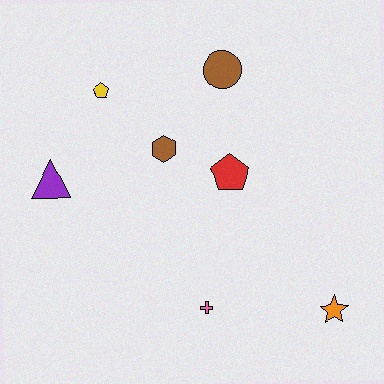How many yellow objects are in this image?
There is 1 yellow object.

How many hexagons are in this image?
There is 1 hexagon.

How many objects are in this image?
There are 7 objects.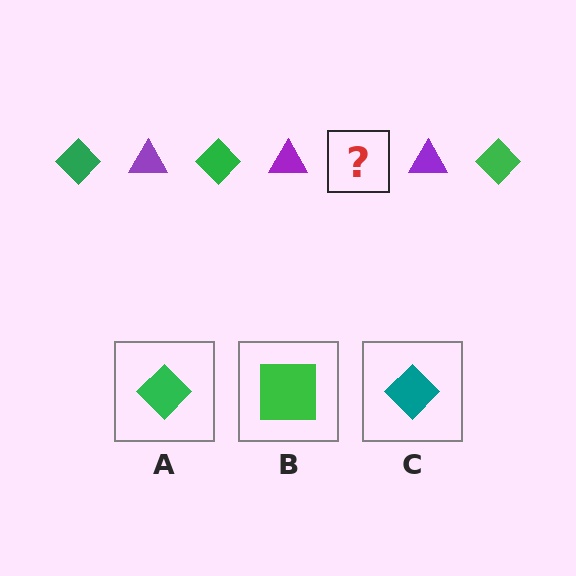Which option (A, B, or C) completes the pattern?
A.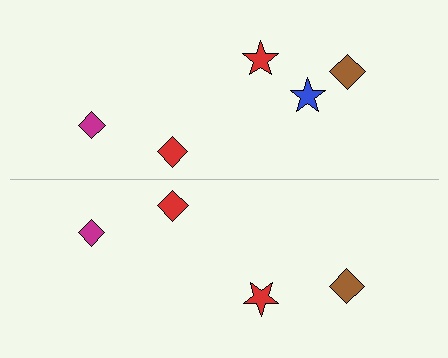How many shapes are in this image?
There are 9 shapes in this image.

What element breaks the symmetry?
A blue star is missing from the bottom side.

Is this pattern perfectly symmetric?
No, the pattern is not perfectly symmetric. A blue star is missing from the bottom side.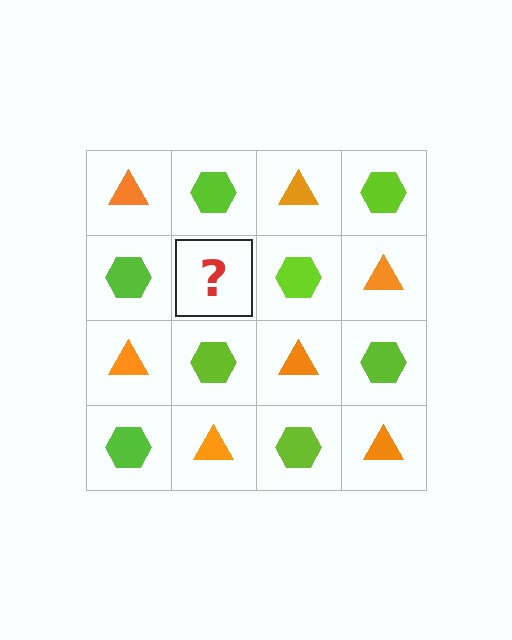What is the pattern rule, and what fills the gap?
The rule is that it alternates orange triangle and lime hexagon in a checkerboard pattern. The gap should be filled with an orange triangle.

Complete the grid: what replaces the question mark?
The question mark should be replaced with an orange triangle.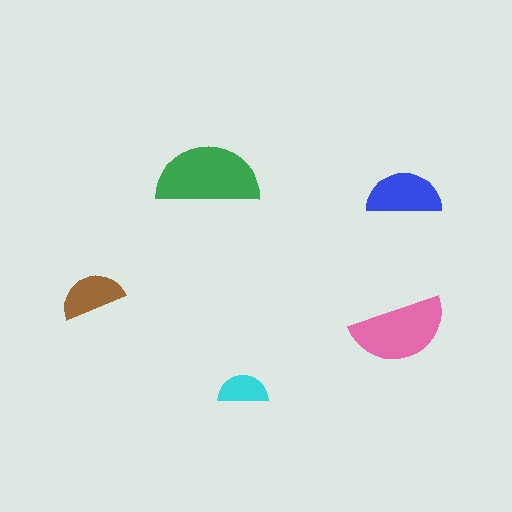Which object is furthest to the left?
The brown semicircle is leftmost.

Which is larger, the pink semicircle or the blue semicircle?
The pink one.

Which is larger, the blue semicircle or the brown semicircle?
The blue one.